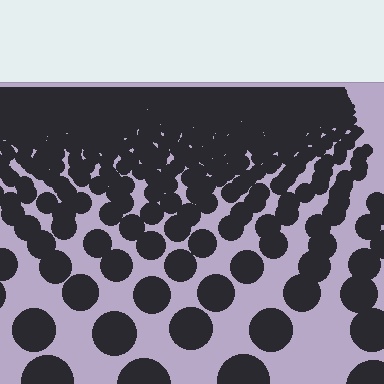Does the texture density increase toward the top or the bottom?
Density increases toward the top.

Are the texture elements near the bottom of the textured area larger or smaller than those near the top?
Larger. Near the bottom, elements are closer to the viewer and appear at a bigger on-screen size.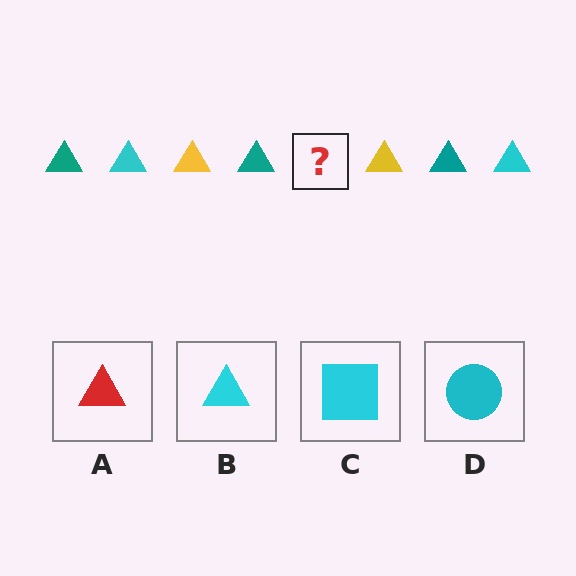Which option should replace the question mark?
Option B.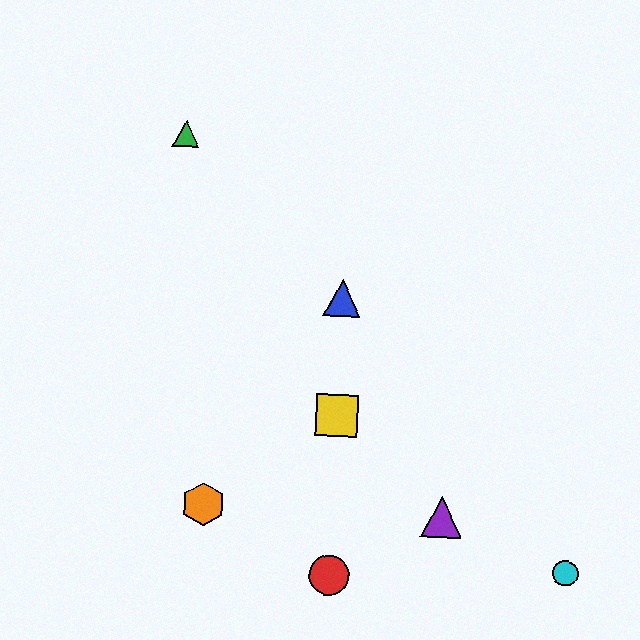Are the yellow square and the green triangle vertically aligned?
No, the yellow square is at x≈337 and the green triangle is at x≈186.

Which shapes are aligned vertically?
The red circle, the blue triangle, the yellow square are aligned vertically.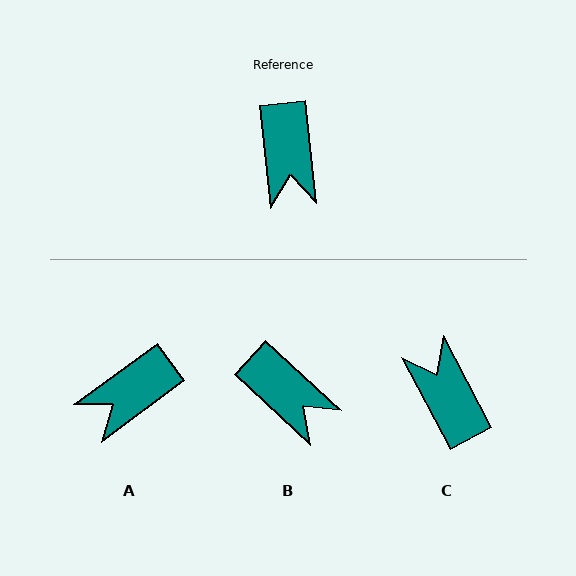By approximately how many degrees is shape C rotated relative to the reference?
Approximately 158 degrees clockwise.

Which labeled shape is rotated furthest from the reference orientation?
C, about 158 degrees away.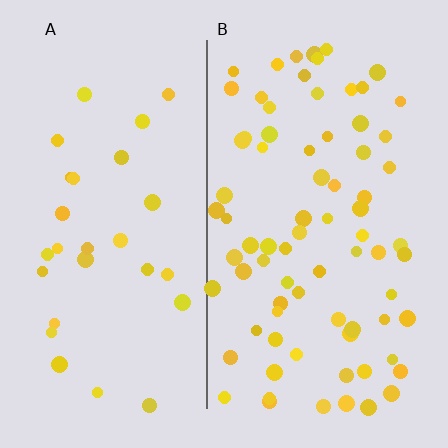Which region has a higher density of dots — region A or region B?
B (the right).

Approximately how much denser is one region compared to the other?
Approximately 2.7× — region B over region A.